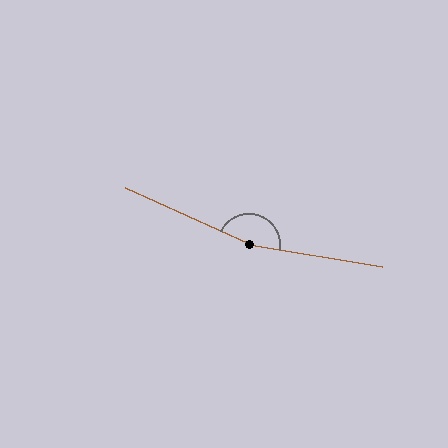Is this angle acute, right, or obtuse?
It is obtuse.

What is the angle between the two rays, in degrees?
Approximately 165 degrees.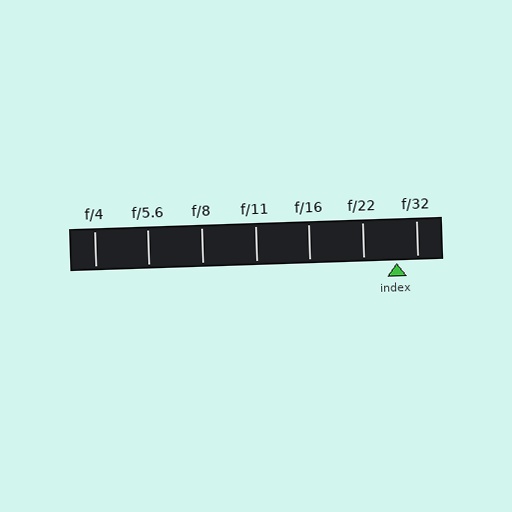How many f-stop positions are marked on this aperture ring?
There are 7 f-stop positions marked.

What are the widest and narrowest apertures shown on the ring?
The widest aperture shown is f/4 and the narrowest is f/32.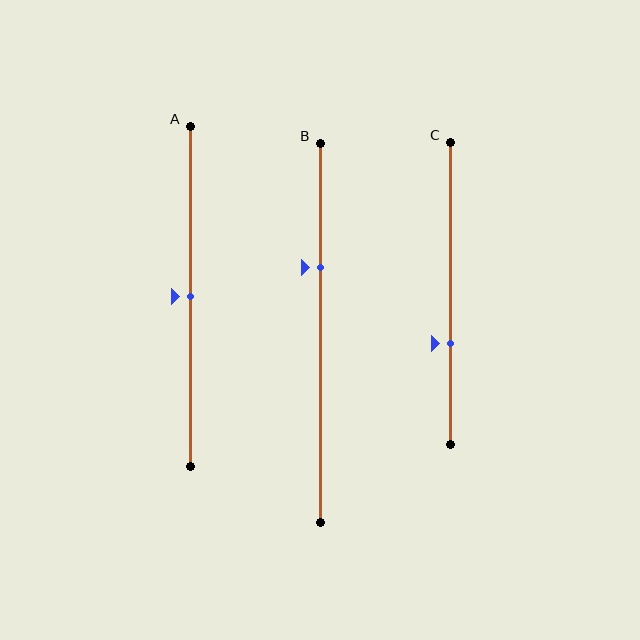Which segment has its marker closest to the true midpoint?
Segment A has its marker closest to the true midpoint.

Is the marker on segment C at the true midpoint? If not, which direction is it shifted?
No, the marker on segment C is shifted downward by about 17% of the segment length.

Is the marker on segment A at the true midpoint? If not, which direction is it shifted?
Yes, the marker on segment A is at the true midpoint.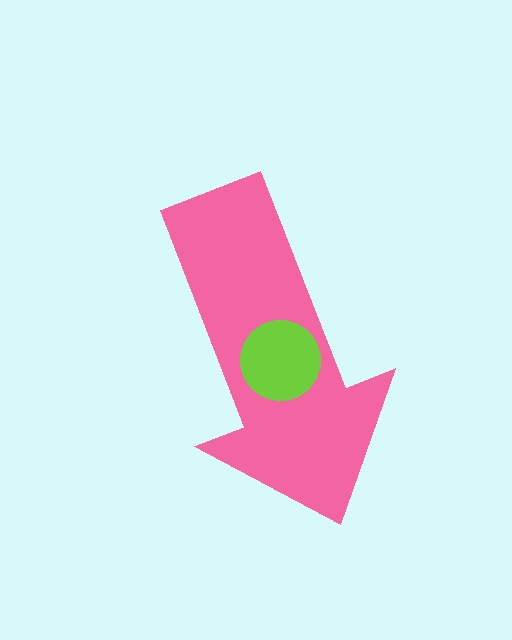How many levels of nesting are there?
2.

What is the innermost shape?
The lime circle.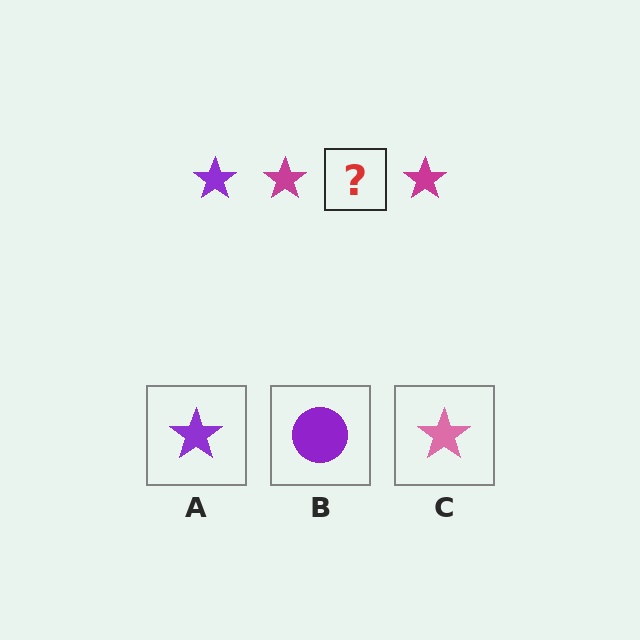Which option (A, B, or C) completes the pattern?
A.